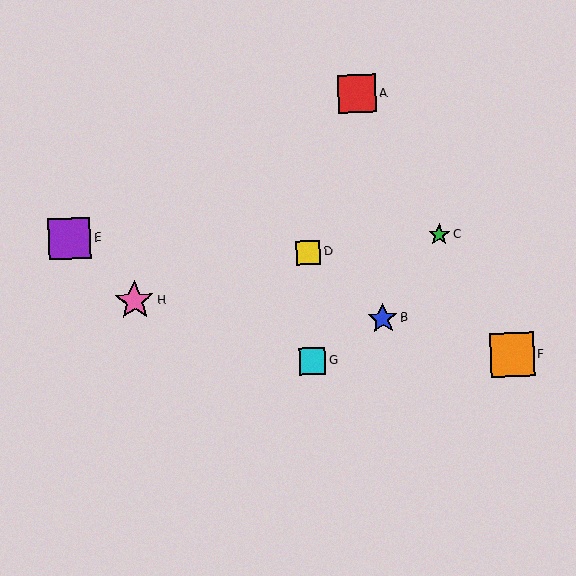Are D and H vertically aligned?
No, D is at x≈308 and H is at x≈135.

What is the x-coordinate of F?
Object F is at x≈512.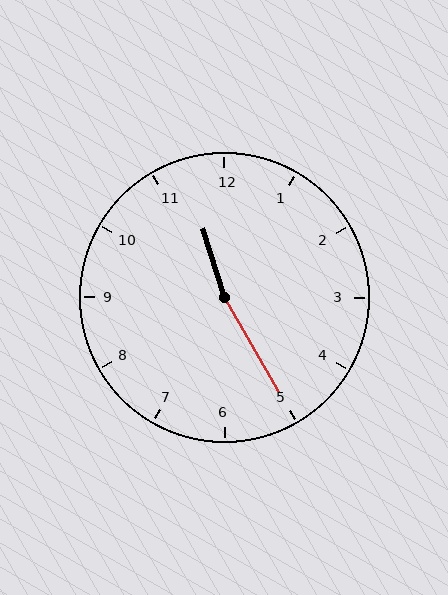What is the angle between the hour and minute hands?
Approximately 168 degrees.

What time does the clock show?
11:25.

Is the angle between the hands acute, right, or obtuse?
It is obtuse.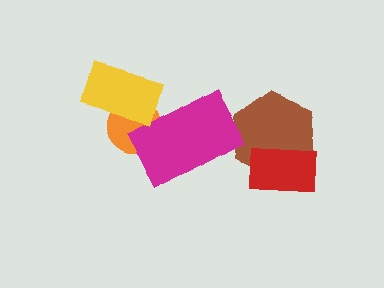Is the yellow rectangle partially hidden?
No, no other shape covers it.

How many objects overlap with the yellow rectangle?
1 object overlaps with the yellow rectangle.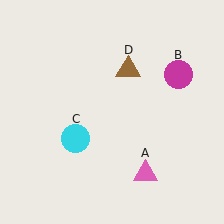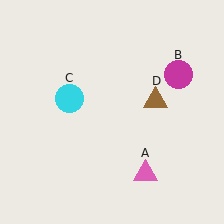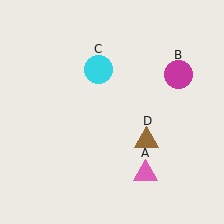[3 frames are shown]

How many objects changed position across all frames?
2 objects changed position: cyan circle (object C), brown triangle (object D).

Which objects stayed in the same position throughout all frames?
Pink triangle (object A) and magenta circle (object B) remained stationary.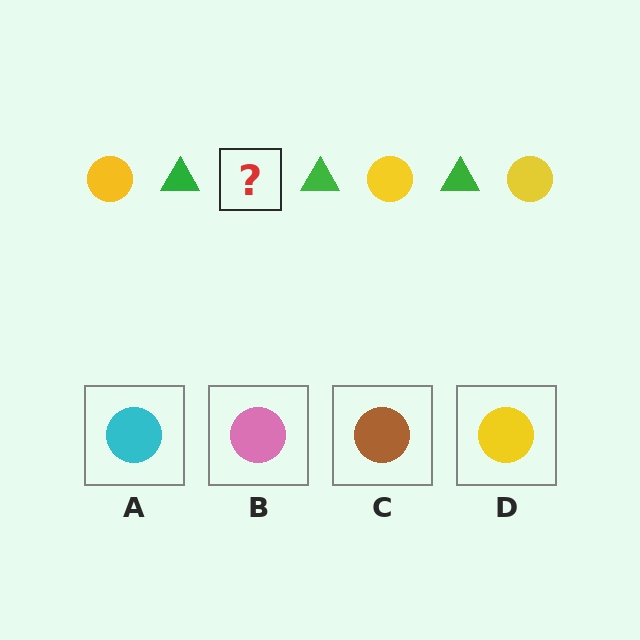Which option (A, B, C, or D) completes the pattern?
D.